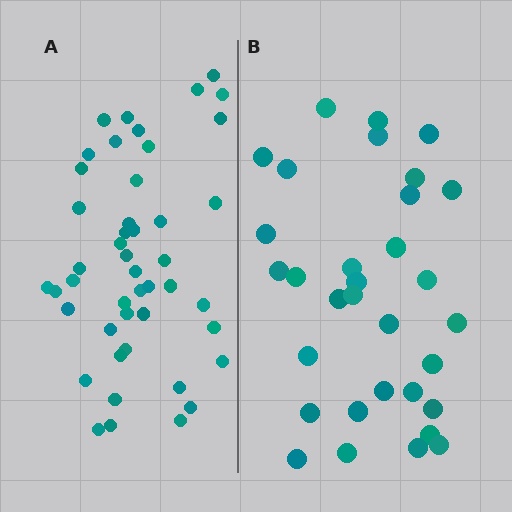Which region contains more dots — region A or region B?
Region A (the left region) has more dots.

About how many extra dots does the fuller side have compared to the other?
Region A has approximately 15 more dots than region B.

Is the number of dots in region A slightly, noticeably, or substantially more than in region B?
Region A has noticeably more, but not dramatically so. The ratio is roughly 1.4 to 1.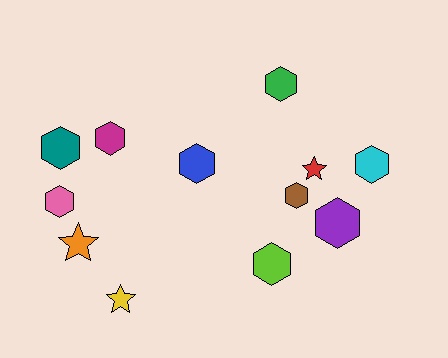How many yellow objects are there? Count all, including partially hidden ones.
There is 1 yellow object.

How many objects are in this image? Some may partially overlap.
There are 12 objects.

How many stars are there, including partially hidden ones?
There are 3 stars.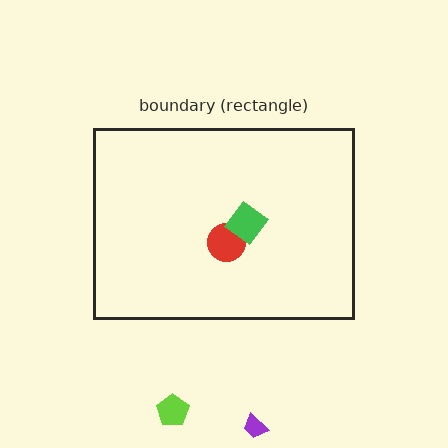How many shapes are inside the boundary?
2 inside, 2 outside.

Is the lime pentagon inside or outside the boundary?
Outside.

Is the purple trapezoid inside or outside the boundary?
Outside.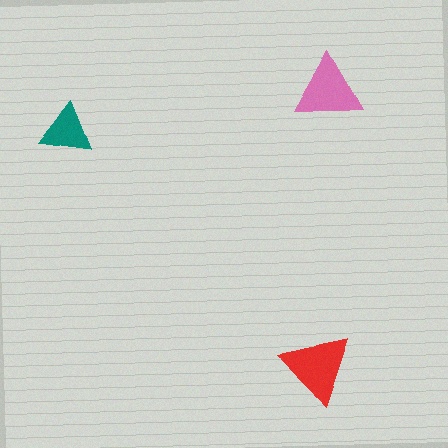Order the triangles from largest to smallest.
the red one, the pink one, the teal one.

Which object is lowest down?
The red triangle is bottommost.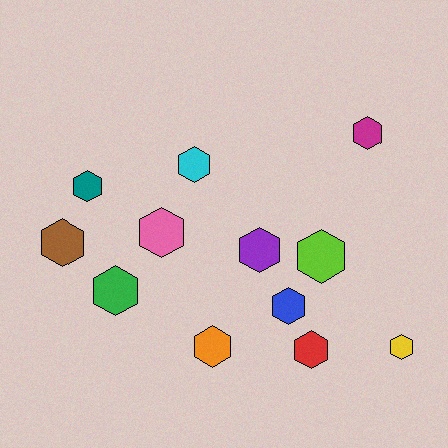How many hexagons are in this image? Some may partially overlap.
There are 12 hexagons.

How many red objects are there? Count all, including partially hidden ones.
There is 1 red object.